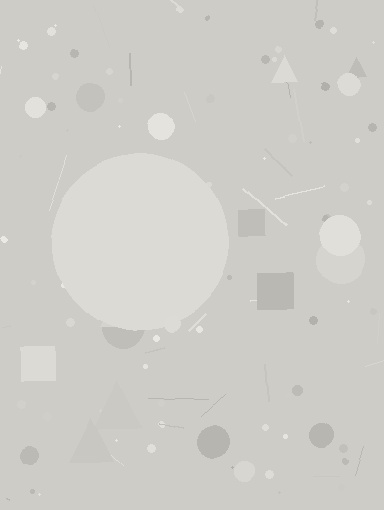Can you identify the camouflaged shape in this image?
The camouflaged shape is a circle.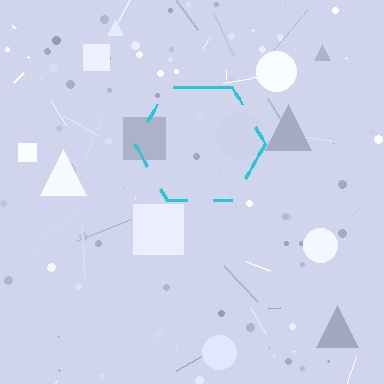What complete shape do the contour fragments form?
The contour fragments form a hexagon.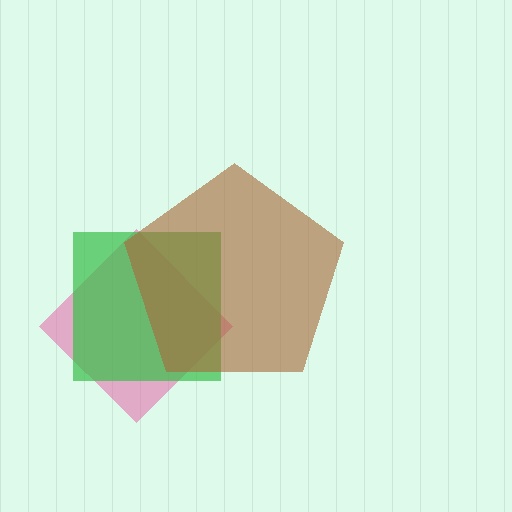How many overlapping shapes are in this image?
There are 3 overlapping shapes in the image.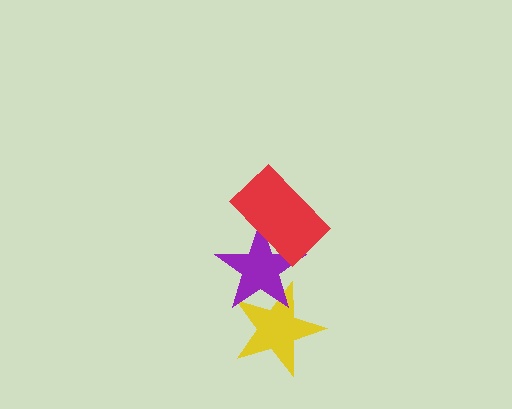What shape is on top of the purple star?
The red rectangle is on top of the purple star.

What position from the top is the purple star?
The purple star is 2nd from the top.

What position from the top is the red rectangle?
The red rectangle is 1st from the top.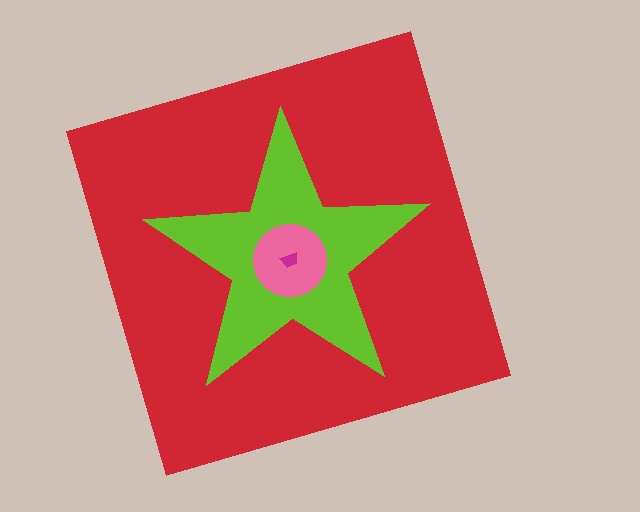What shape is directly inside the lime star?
The pink circle.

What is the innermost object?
The magenta trapezoid.